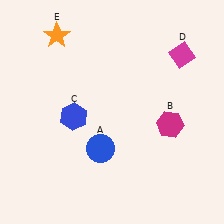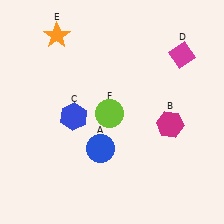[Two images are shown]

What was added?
A lime circle (F) was added in Image 2.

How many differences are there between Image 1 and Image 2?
There is 1 difference between the two images.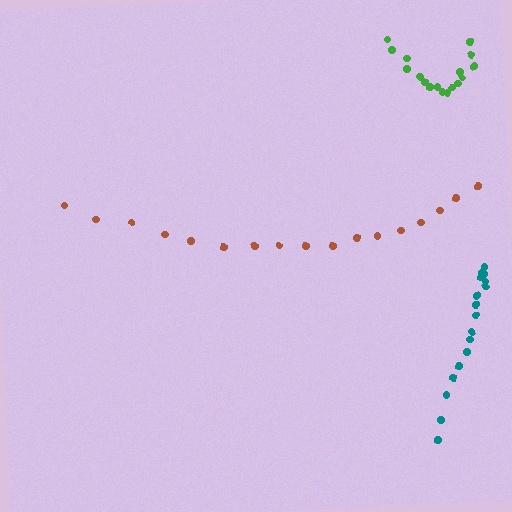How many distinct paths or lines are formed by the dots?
There are 3 distinct paths.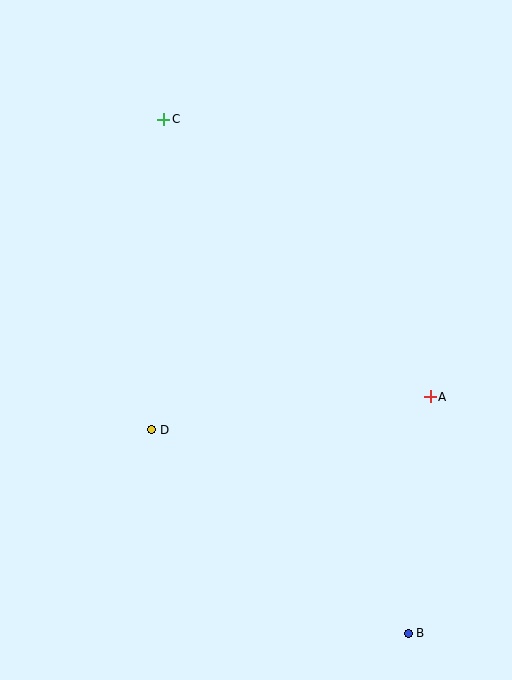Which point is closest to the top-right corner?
Point C is closest to the top-right corner.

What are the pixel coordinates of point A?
Point A is at (430, 397).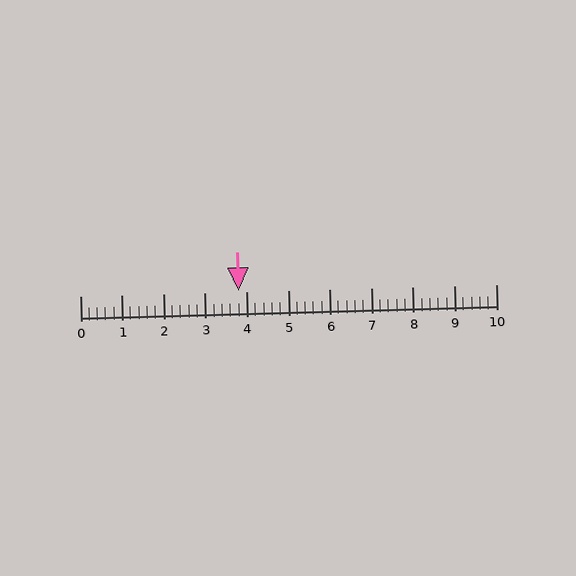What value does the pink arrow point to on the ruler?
The pink arrow points to approximately 3.8.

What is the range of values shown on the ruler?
The ruler shows values from 0 to 10.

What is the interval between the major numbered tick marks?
The major tick marks are spaced 1 units apart.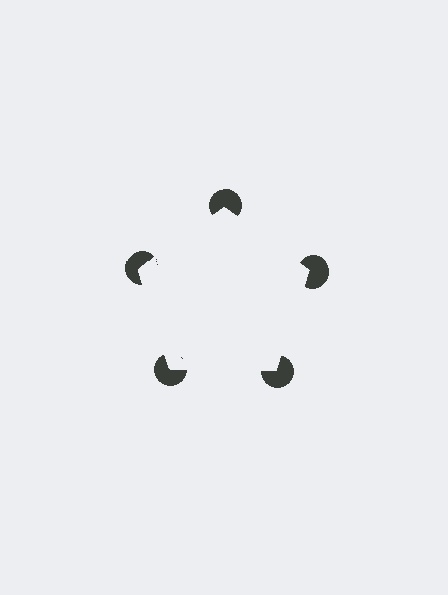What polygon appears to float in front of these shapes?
An illusory pentagon — its edges are inferred from the aligned wedge cuts in the pac-man discs, not physically drawn.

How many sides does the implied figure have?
5 sides.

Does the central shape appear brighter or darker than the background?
It typically appears slightly brighter than the background, even though no actual brightness change is drawn.